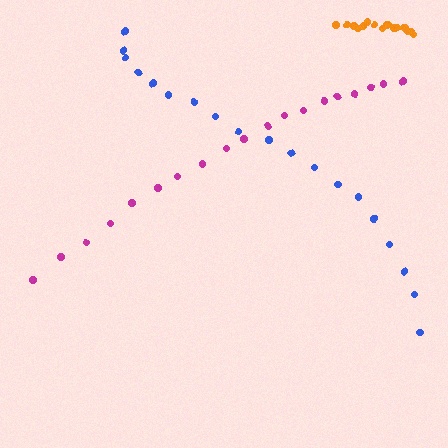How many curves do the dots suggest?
There are 3 distinct paths.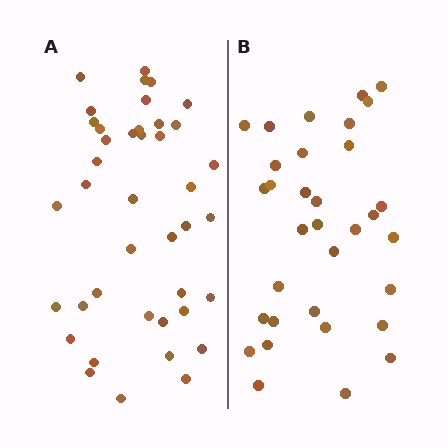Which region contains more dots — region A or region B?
Region A (the left region) has more dots.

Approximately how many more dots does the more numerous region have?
Region A has roughly 8 or so more dots than region B.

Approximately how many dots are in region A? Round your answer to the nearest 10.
About 40 dots. (The exact count is 41, which rounds to 40.)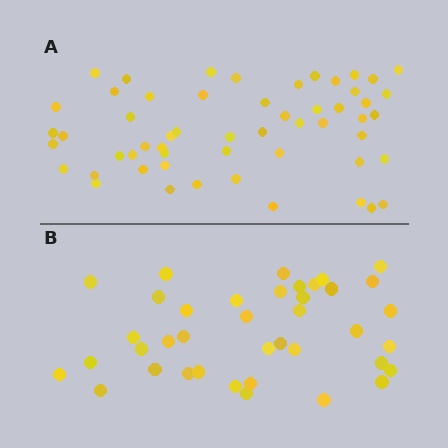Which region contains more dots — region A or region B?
Region A (the top region) has more dots.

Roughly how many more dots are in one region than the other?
Region A has approximately 15 more dots than region B.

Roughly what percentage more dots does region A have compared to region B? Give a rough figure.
About 40% more.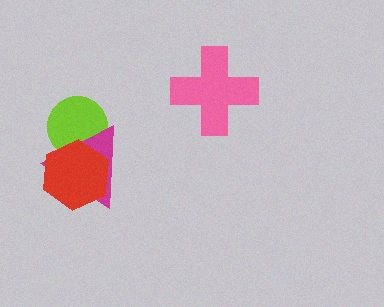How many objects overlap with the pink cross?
0 objects overlap with the pink cross.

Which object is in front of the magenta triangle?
The red hexagon is in front of the magenta triangle.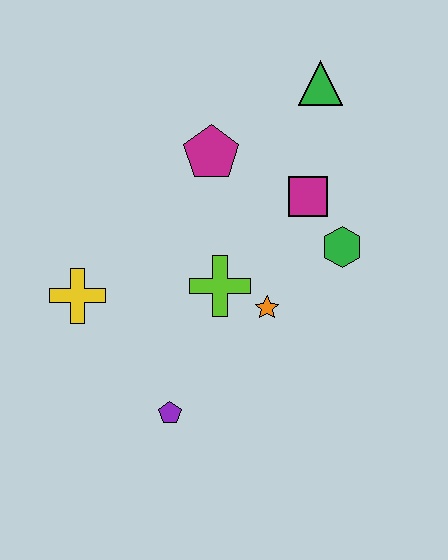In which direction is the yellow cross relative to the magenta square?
The yellow cross is to the left of the magenta square.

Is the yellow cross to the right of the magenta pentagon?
No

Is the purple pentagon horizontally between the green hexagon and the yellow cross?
Yes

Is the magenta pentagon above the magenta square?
Yes